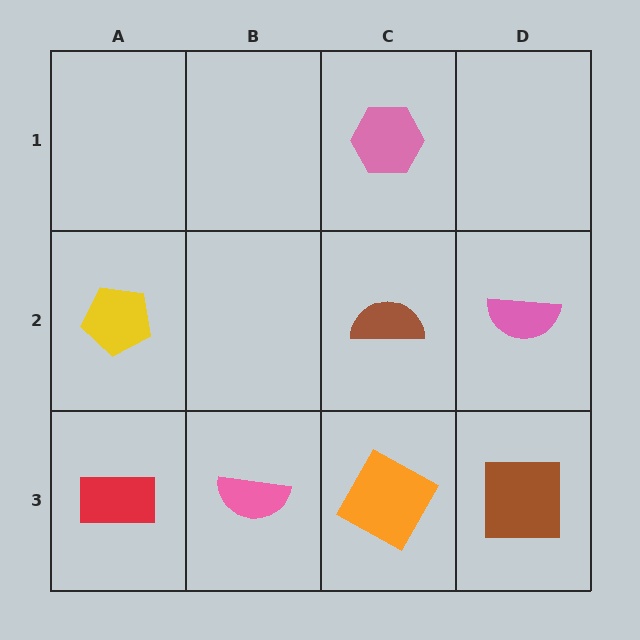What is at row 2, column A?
A yellow pentagon.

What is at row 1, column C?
A pink hexagon.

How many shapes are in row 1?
1 shape.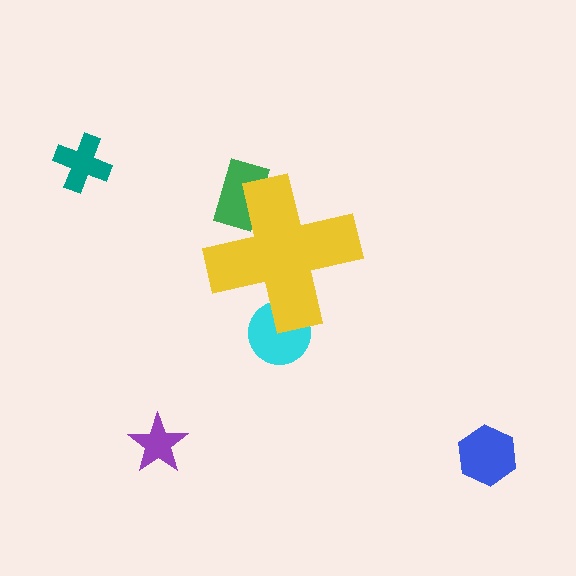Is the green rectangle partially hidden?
Yes, the green rectangle is partially hidden behind the yellow cross.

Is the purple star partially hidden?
No, the purple star is fully visible.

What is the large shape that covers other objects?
A yellow cross.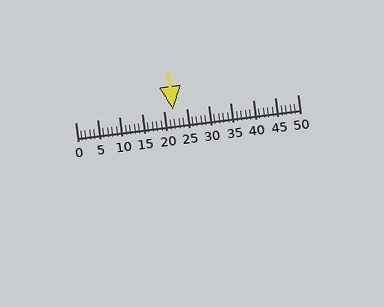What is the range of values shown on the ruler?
The ruler shows values from 0 to 50.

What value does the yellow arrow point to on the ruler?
The yellow arrow points to approximately 22.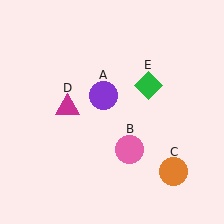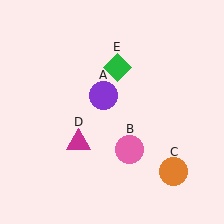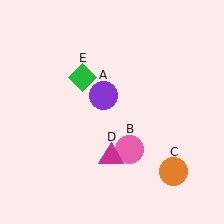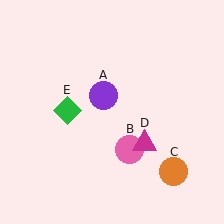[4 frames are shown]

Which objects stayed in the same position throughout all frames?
Purple circle (object A) and pink circle (object B) and orange circle (object C) remained stationary.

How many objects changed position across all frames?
2 objects changed position: magenta triangle (object D), green diamond (object E).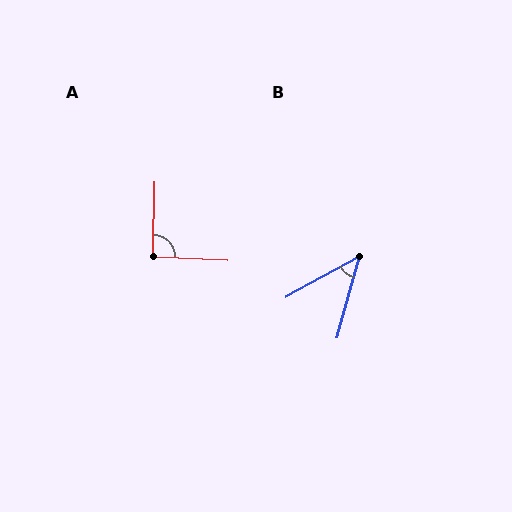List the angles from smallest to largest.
B (46°), A (92°).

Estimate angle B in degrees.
Approximately 46 degrees.